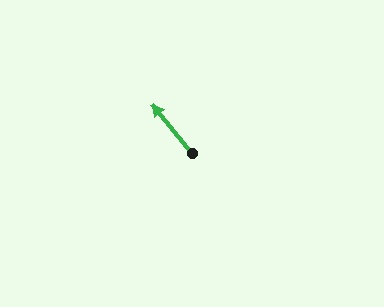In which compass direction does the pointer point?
Northwest.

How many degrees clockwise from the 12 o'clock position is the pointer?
Approximately 321 degrees.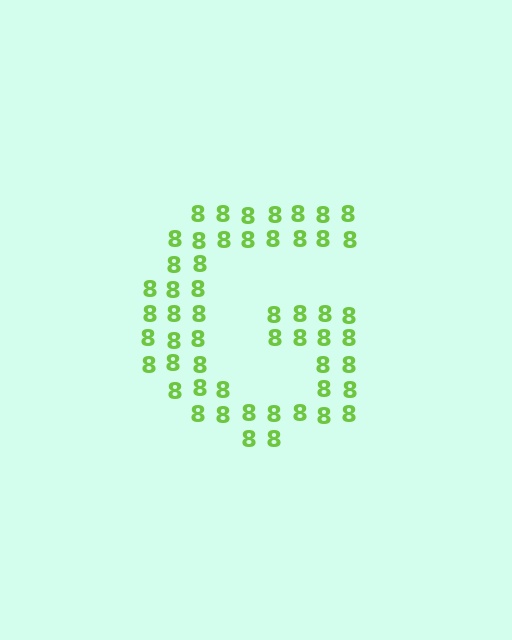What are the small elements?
The small elements are digit 8's.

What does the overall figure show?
The overall figure shows the letter G.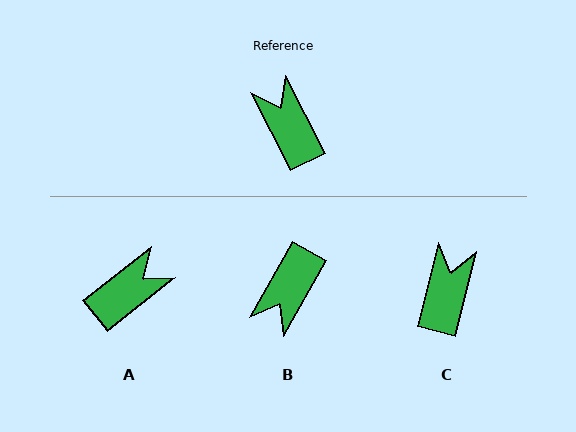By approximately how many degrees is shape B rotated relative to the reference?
Approximately 124 degrees counter-clockwise.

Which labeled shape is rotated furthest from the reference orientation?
B, about 124 degrees away.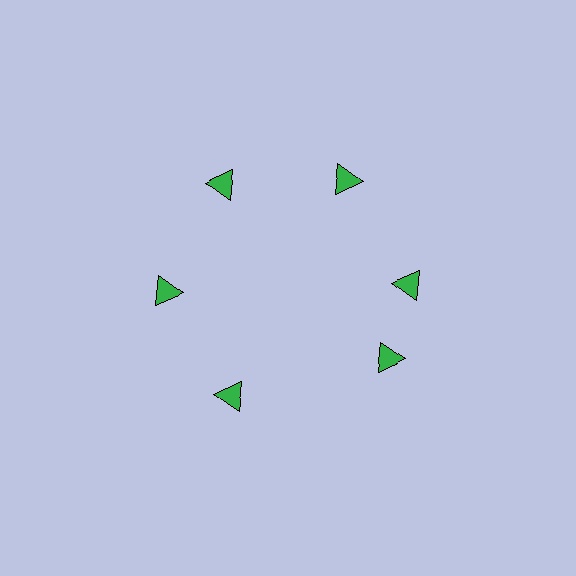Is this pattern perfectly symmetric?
No. The 6 green triangles are arranged in a ring, but one element near the 5 o'clock position is rotated out of alignment along the ring, breaking the 6-fold rotational symmetry.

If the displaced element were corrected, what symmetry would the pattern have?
It would have 6-fold rotational symmetry — the pattern would map onto itself every 60 degrees.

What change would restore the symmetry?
The symmetry would be restored by rotating it back into even spacing with its neighbors so that all 6 triangles sit at equal angles and equal distance from the center.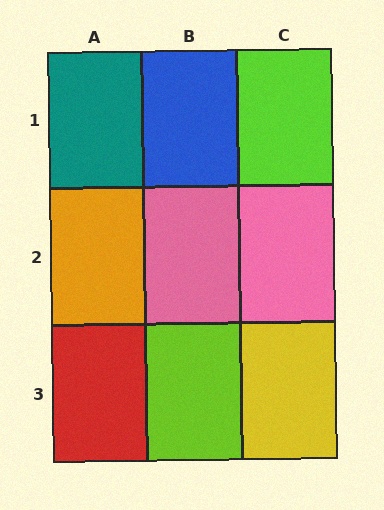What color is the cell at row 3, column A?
Red.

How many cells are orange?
1 cell is orange.